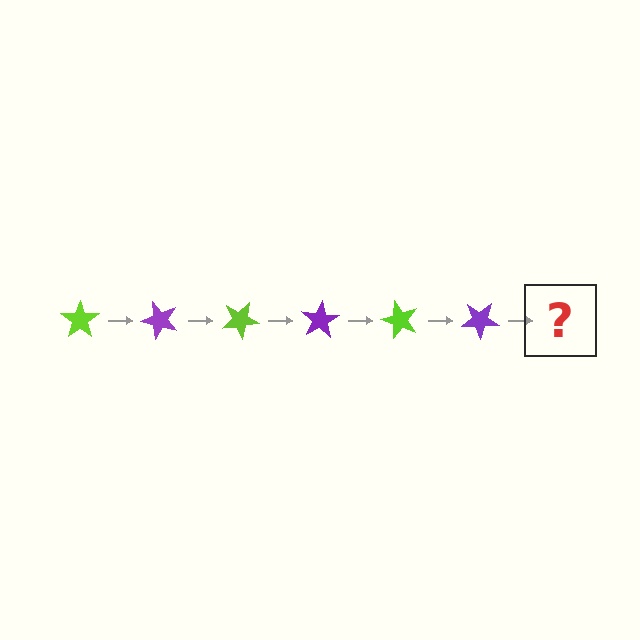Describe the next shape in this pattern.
It should be a lime star, rotated 300 degrees from the start.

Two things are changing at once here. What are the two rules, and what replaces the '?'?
The two rules are that it rotates 50 degrees each step and the color cycles through lime and purple. The '?' should be a lime star, rotated 300 degrees from the start.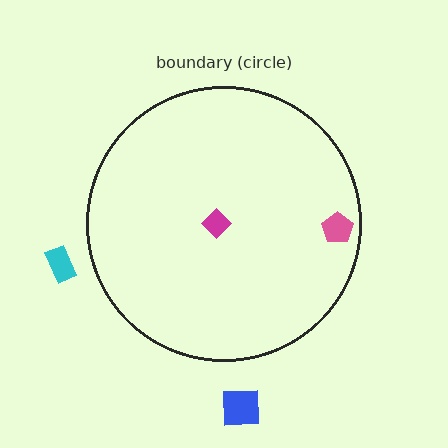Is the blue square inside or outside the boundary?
Outside.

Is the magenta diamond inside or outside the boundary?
Inside.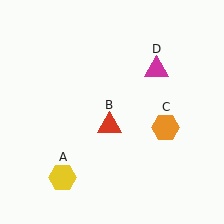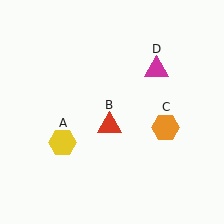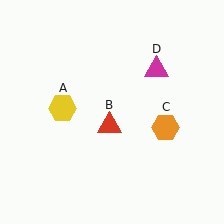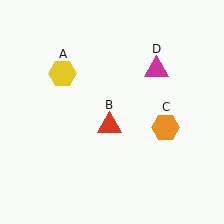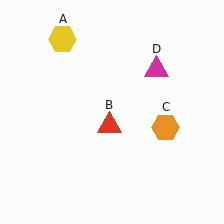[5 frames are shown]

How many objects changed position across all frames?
1 object changed position: yellow hexagon (object A).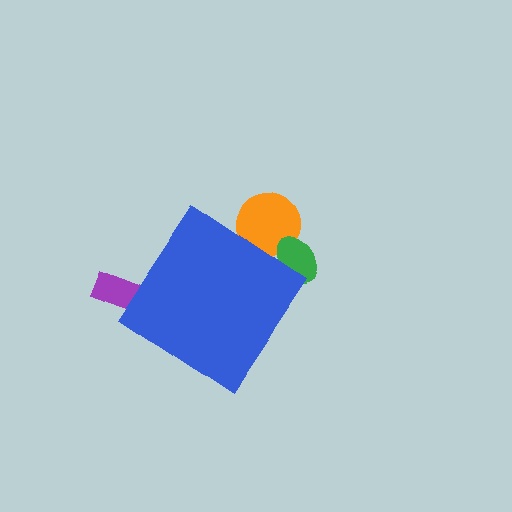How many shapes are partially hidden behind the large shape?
3 shapes are partially hidden.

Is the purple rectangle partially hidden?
Yes, the purple rectangle is partially hidden behind the blue diamond.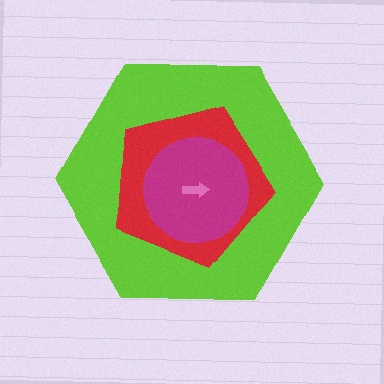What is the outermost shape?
The lime hexagon.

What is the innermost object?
The pink arrow.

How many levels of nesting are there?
4.